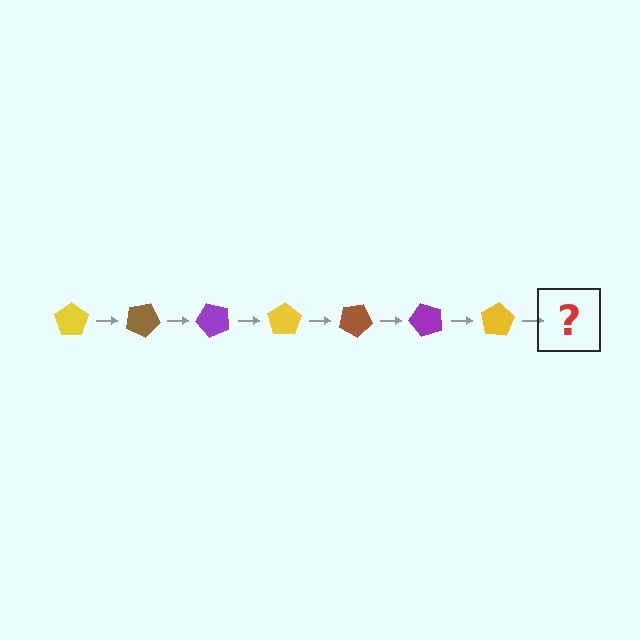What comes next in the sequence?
The next element should be a brown pentagon, rotated 175 degrees from the start.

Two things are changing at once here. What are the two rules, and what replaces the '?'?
The two rules are that it rotates 25 degrees each step and the color cycles through yellow, brown, and purple. The '?' should be a brown pentagon, rotated 175 degrees from the start.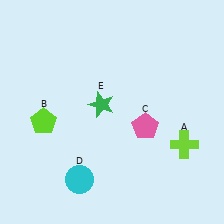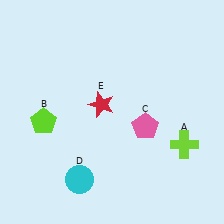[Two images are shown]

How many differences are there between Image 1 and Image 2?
There is 1 difference between the two images.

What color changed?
The star (E) changed from green in Image 1 to red in Image 2.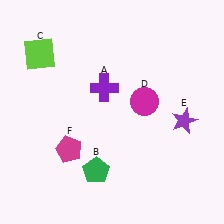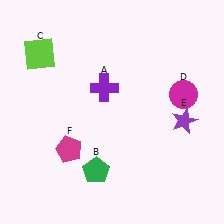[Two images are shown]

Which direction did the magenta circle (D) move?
The magenta circle (D) moved right.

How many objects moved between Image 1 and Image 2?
1 object moved between the two images.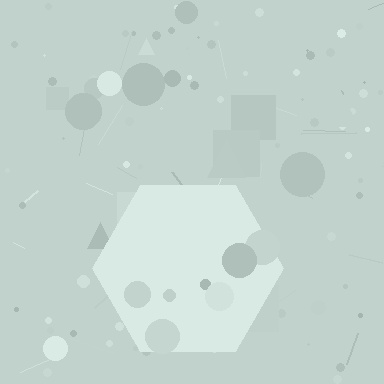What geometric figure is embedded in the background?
A hexagon is embedded in the background.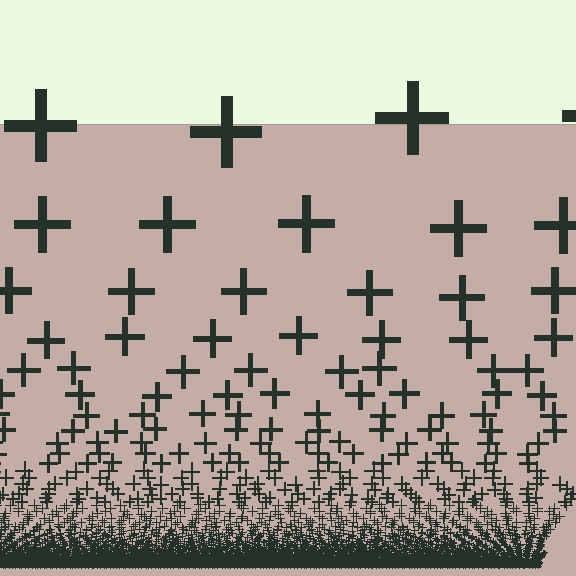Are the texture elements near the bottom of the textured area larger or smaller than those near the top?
Smaller. The gradient is inverted — elements near the bottom are smaller and denser.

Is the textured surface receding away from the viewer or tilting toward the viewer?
The surface appears to tilt toward the viewer. Texture elements get larger and sparser toward the top.